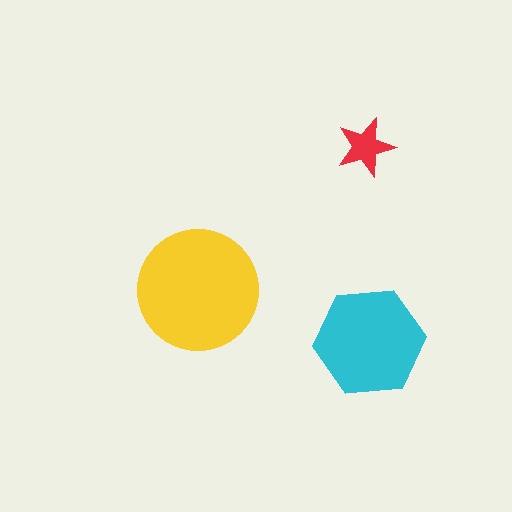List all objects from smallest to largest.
The red star, the cyan hexagon, the yellow circle.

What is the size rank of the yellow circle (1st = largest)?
1st.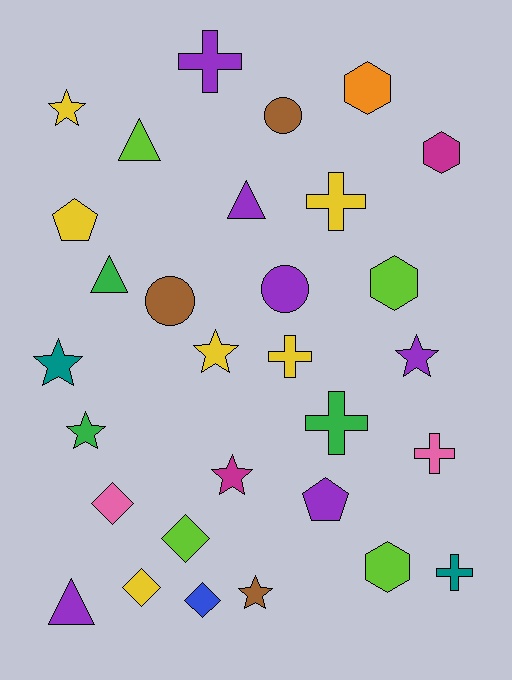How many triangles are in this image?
There are 4 triangles.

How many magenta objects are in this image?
There are 2 magenta objects.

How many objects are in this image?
There are 30 objects.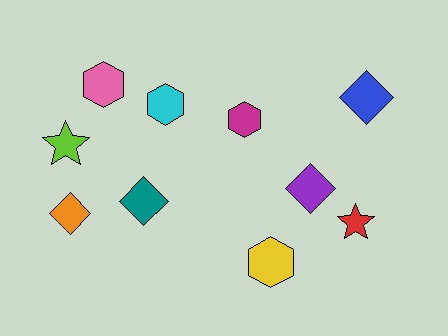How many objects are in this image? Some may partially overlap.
There are 10 objects.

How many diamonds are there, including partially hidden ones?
There are 4 diamonds.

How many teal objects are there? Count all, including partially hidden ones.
There is 1 teal object.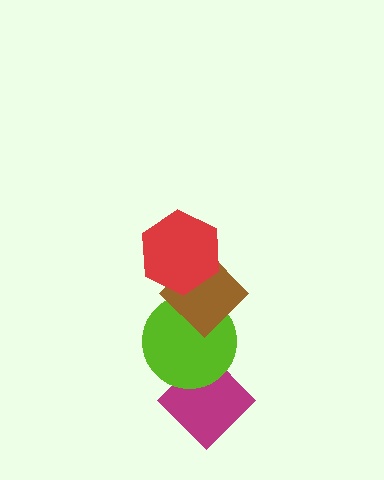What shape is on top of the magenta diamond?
The lime circle is on top of the magenta diamond.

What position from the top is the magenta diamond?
The magenta diamond is 4th from the top.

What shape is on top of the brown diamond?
The red hexagon is on top of the brown diamond.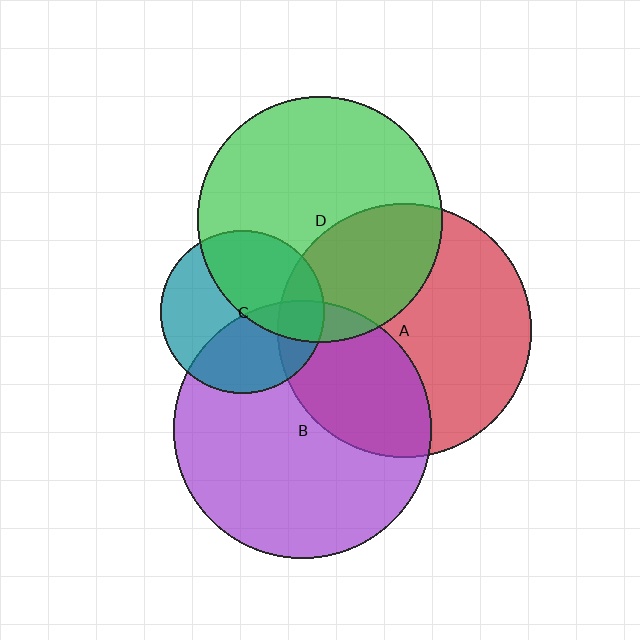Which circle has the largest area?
Circle B (purple).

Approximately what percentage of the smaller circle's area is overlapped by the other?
Approximately 35%.